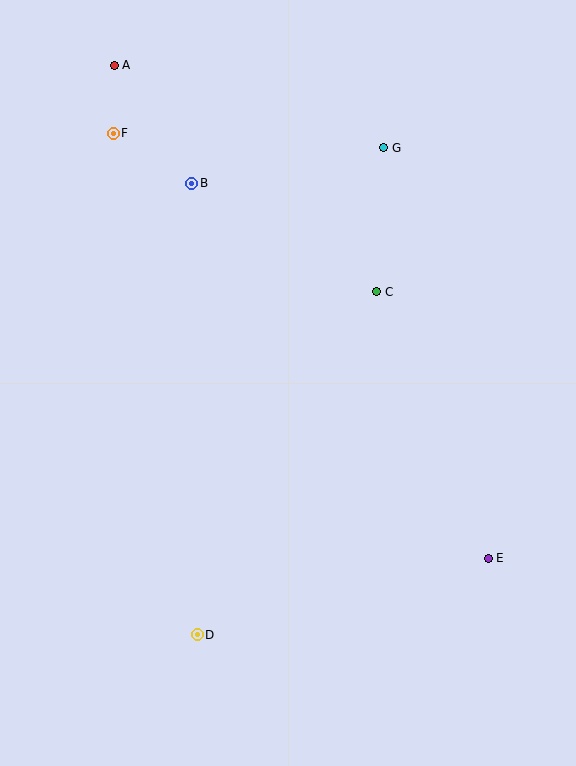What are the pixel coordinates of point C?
Point C is at (377, 292).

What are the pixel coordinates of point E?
Point E is at (488, 558).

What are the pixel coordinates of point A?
Point A is at (114, 65).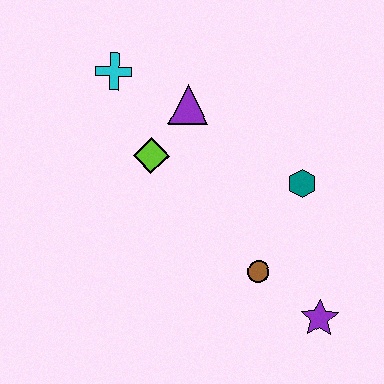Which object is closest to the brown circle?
The purple star is closest to the brown circle.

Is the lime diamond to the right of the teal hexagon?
No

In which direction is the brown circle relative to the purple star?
The brown circle is to the left of the purple star.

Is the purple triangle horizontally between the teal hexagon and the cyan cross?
Yes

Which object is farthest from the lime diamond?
The purple star is farthest from the lime diamond.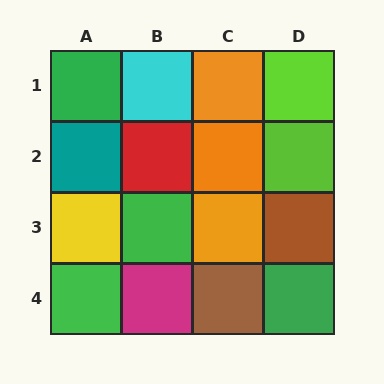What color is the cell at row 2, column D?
Lime.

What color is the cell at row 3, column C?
Orange.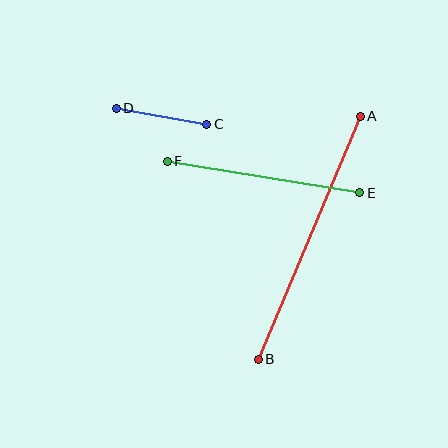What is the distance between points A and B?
The distance is approximately 264 pixels.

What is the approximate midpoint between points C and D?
The midpoint is at approximately (162, 116) pixels.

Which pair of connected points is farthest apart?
Points A and B are farthest apart.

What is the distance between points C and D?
The distance is approximately 92 pixels.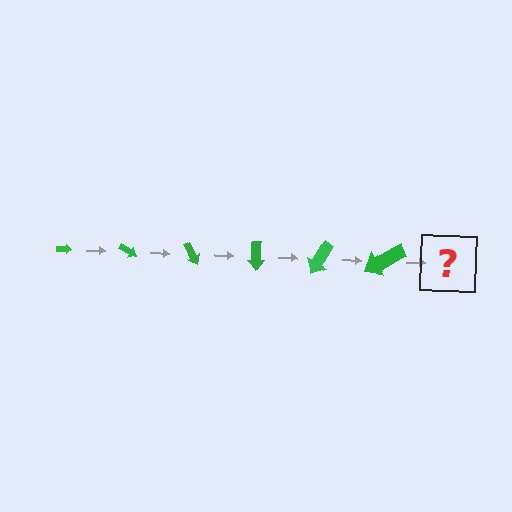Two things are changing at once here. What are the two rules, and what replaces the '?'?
The two rules are that the arrow grows larger each step and it rotates 30 degrees each step. The '?' should be an arrow, larger than the previous one and rotated 180 degrees from the start.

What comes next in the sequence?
The next element should be an arrow, larger than the previous one and rotated 180 degrees from the start.